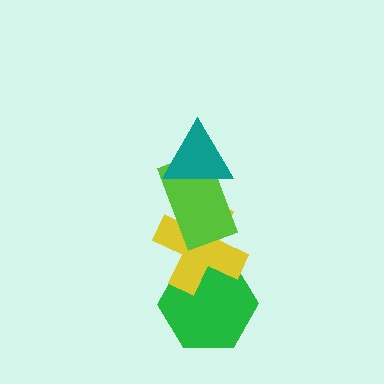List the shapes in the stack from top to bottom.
From top to bottom: the teal triangle, the lime rectangle, the yellow cross, the green hexagon.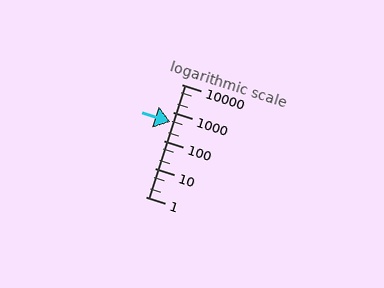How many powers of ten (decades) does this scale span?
The scale spans 4 decades, from 1 to 10000.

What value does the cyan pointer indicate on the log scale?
The pointer indicates approximately 450.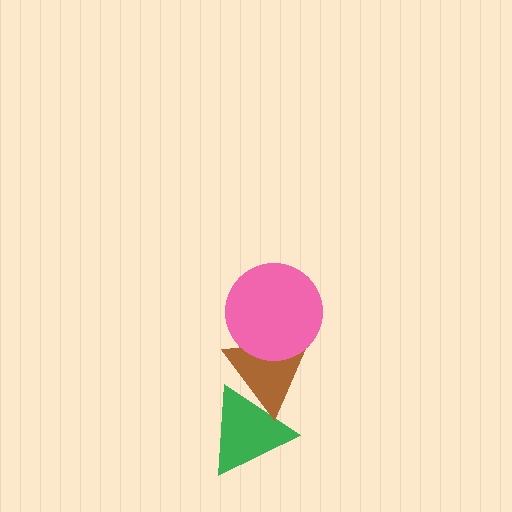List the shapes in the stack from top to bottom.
From top to bottom: the pink circle, the brown triangle, the green triangle.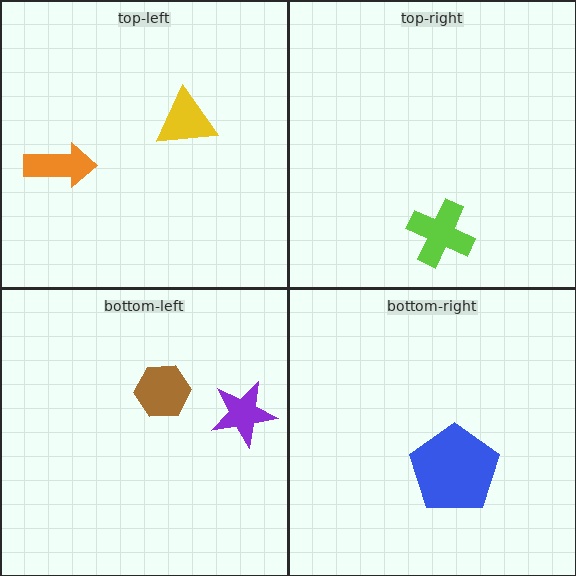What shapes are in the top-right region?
The lime cross.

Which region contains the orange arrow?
The top-left region.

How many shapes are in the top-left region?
2.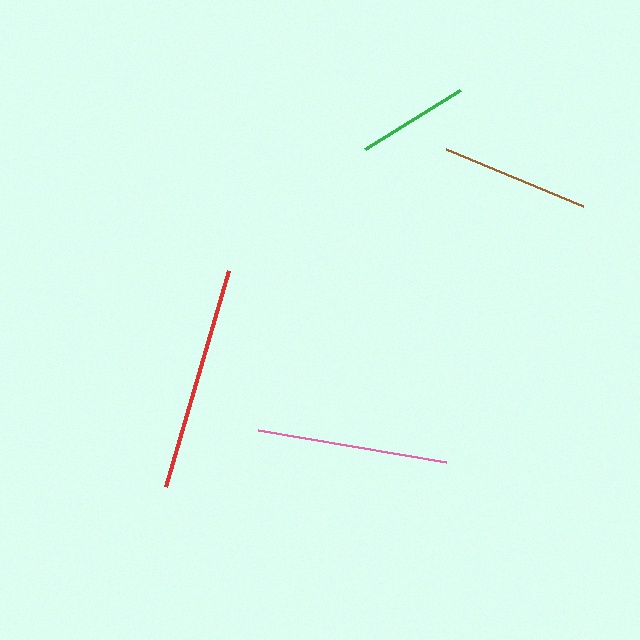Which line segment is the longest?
The red line is the longest at approximately 225 pixels.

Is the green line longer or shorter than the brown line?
The brown line is longer than the green line.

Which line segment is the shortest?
The green line is the shortest at approximately 112 pixels.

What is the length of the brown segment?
The brown segment is approximately 148 pixels long.